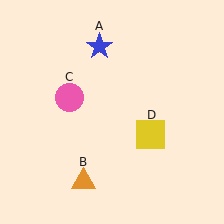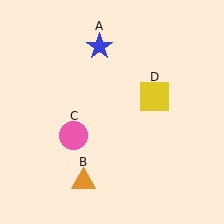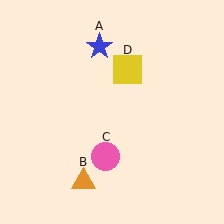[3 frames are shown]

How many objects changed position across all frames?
2 objects changed position: pink circle (object C), yellow square (object D).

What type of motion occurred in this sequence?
The pink circle (object C), yellow square (object D) rotated counterclockwise around the center of the scene.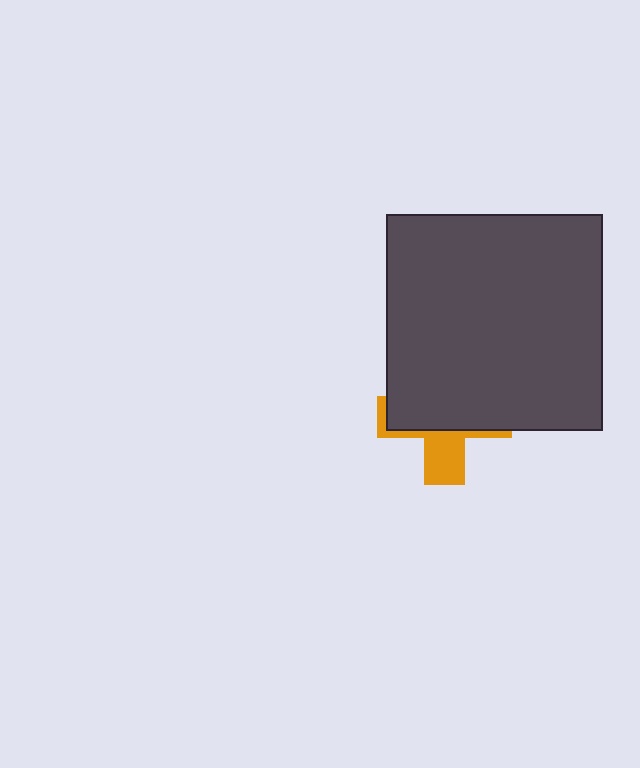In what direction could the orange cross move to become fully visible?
The orange cross could move down. That would shift it out from behind the dark gray square entirely.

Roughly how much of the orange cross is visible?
A small part of it is visible (roughly 32%).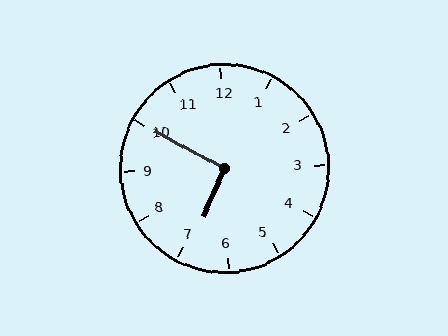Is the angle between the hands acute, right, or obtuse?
It is right.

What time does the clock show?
6:50.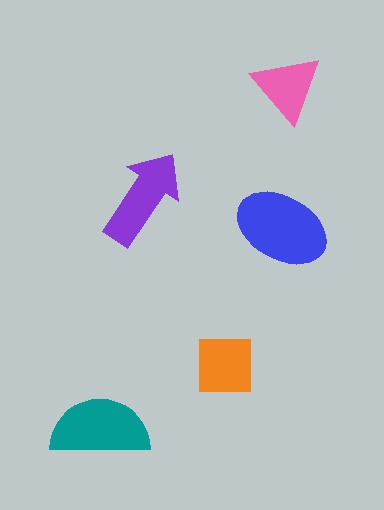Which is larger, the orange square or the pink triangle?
The orange square.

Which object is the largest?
The blue ellipse.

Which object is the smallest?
The pink triangle.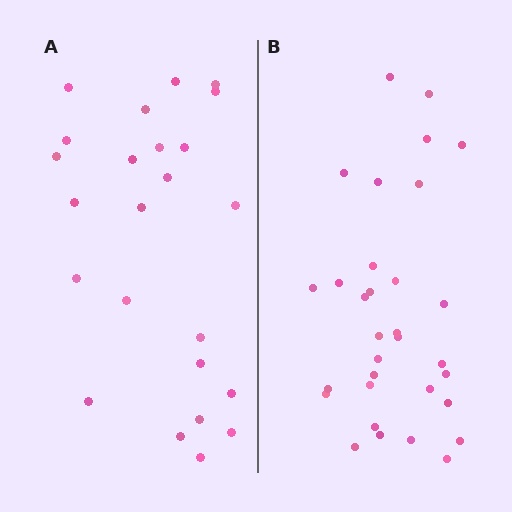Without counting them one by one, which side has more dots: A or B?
Region B (the right region) has more dots.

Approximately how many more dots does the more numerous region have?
Region B has roughly 8 or so more dots than region A.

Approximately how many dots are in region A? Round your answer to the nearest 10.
About 20 dots. (The exact count is 24, which rounds to 20.)